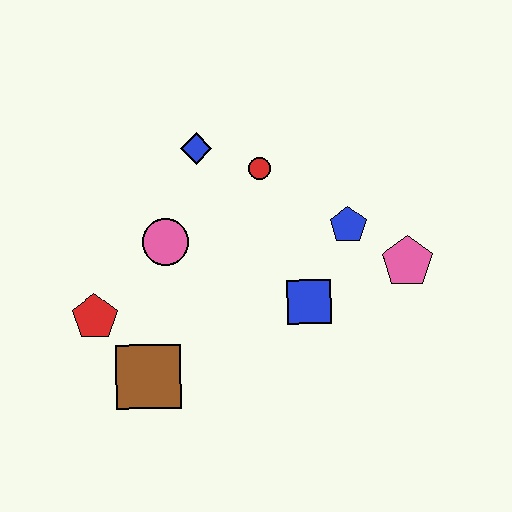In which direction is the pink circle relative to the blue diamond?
The pink circle is below the blue diamond.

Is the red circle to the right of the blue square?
No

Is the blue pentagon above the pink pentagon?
Yes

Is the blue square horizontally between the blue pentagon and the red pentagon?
Yes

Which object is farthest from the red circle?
The brown square is farthest from the red circle.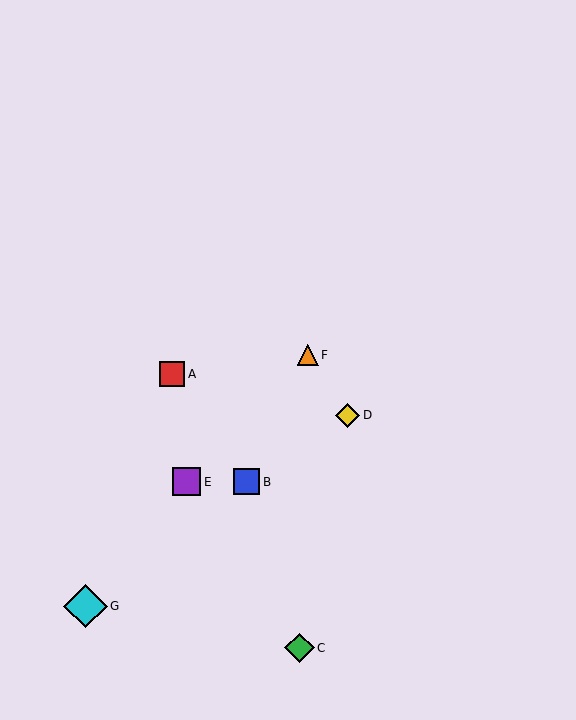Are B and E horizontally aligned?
Yes, both are at y≈482.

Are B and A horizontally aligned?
No, B is at y≈482 and A is at y≈374.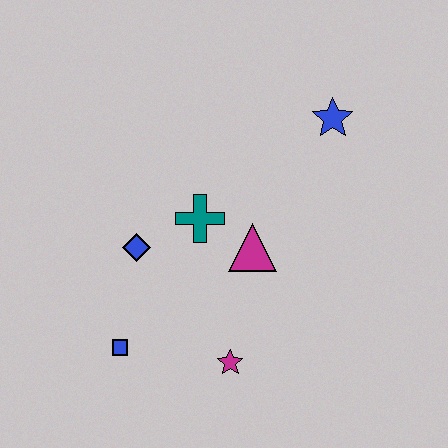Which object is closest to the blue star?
The magenta triangle is closest to the blue star.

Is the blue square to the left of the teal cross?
Yes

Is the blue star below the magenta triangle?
No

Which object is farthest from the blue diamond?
The blue star is farthest from the blue diamond.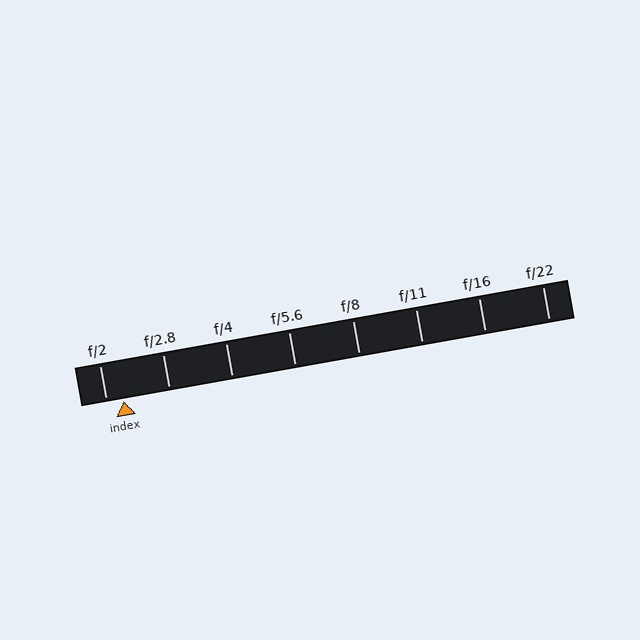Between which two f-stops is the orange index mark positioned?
The index mark is between f/2 and f/2.8.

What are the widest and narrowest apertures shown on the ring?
The widest aperture shown is f/2 and the narrowest is f/22.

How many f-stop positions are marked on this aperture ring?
There are 8 f-stop positions marked.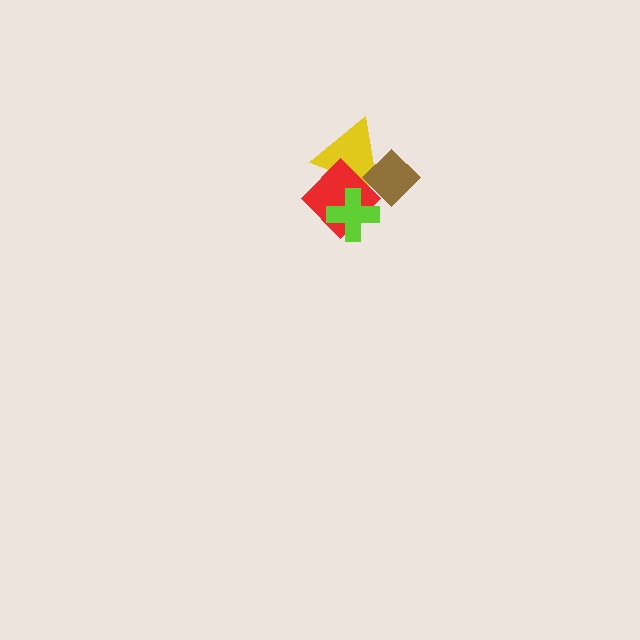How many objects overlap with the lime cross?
2 objects overlap with the lime cross.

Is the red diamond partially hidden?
Yes, it is partially covered by another shape.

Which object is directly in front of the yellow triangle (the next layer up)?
The red diamond is directly in front of the yellow triangle.